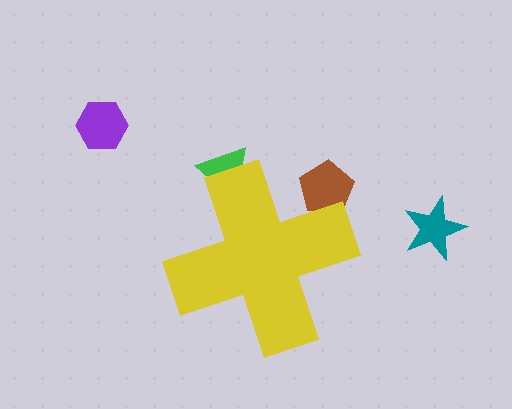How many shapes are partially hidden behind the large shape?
2 shapes are partially hidden.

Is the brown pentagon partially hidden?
Yes, the brown pentagon is partially hidden behind the yellow cross.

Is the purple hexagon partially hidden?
No, the purple hexagon is fully visible.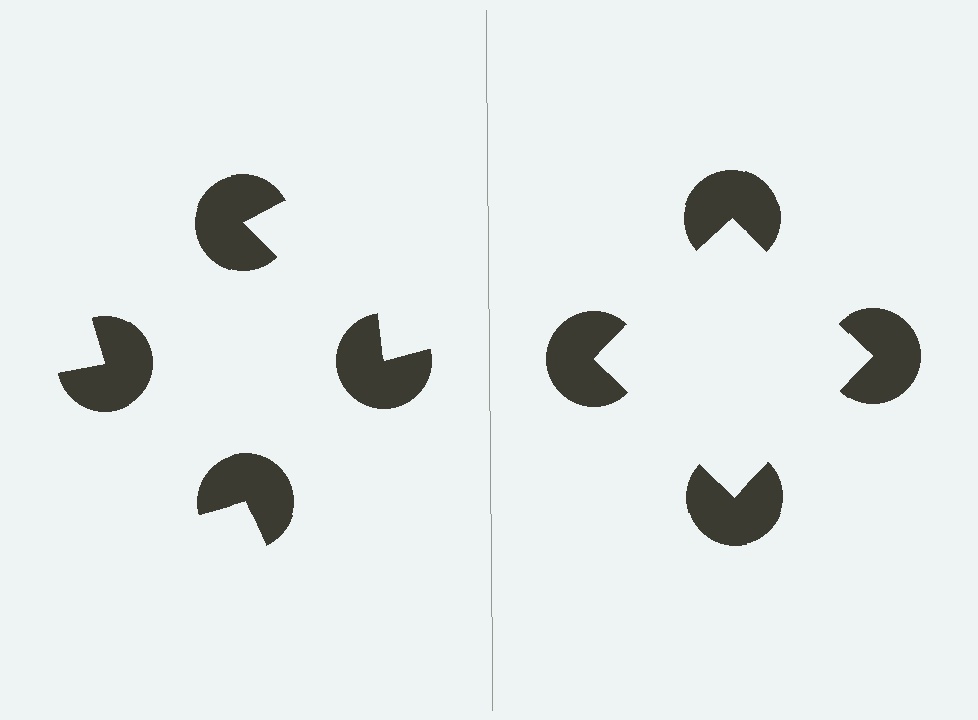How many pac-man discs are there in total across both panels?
8 — 4 on each side.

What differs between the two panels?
The pac-man discs are positioned identically on both sides; only the wedge orientations differ. On the right they align to a square; on the left they are misaligned.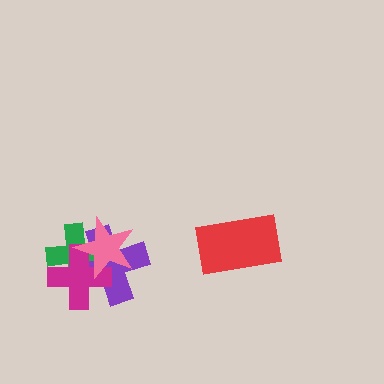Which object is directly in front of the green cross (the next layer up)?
The magenta cross is directly in front of the green cross.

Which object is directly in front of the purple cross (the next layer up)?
The green cross is directly in front of the purple cross.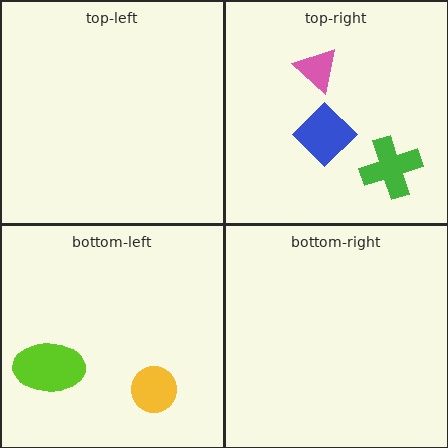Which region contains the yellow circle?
The bottom-left region.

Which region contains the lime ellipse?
The bottom-left region.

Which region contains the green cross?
The top-right region.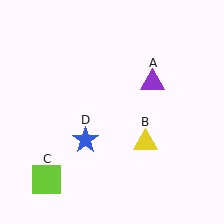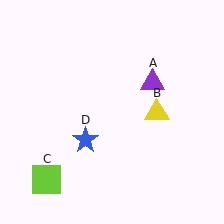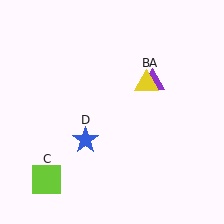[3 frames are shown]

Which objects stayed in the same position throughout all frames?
Purple triangle (object A) and lime square (object C) and blue star (object D) remained stationary.